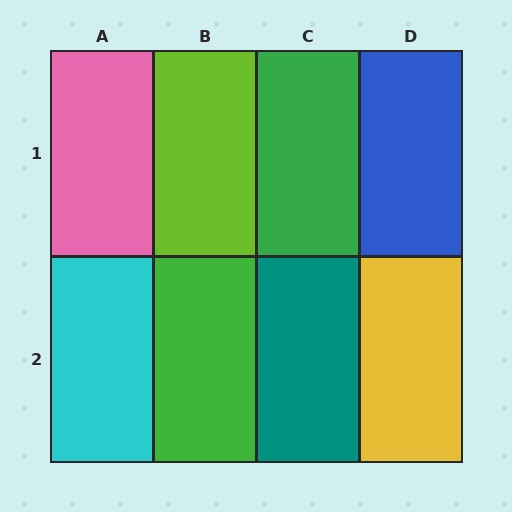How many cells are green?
2 cells are green.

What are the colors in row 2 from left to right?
Cyan, green, teal, yellow.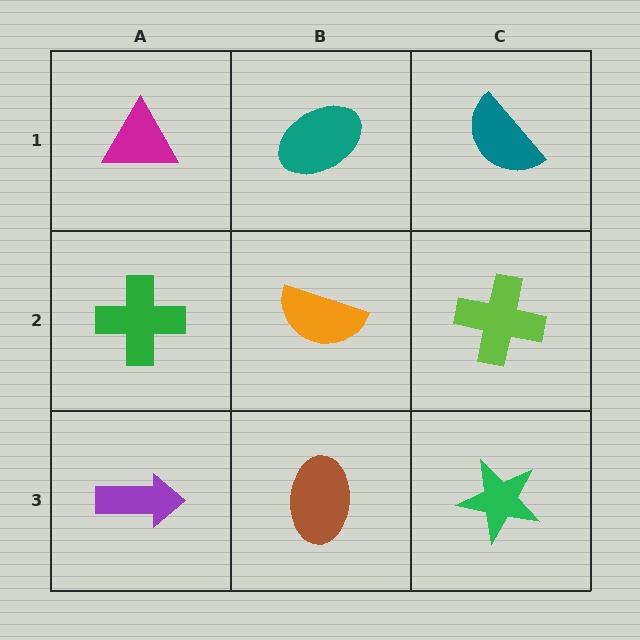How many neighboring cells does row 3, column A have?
2.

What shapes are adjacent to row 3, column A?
A green cross (row 2, column A), a brown ellipse (row 3, column B).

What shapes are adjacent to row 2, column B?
A teal ellipse (row 1, column B), a brown ellipse (row 3, column B), a green cross (row 2, column A), a lime cross (row 2, column C).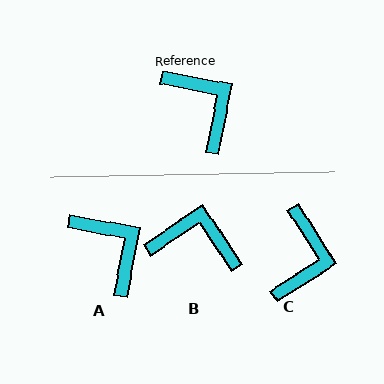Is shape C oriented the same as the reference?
No, it is off by about 46 degrees.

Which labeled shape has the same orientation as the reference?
A.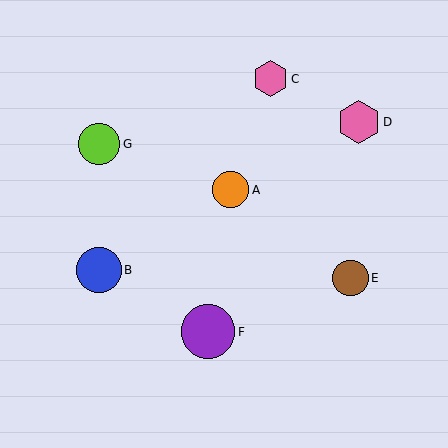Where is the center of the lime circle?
The center of the lime circle is at (99, 144).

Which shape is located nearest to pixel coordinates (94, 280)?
The blue circle (labeled B) at (99, 270) is nearest to that location.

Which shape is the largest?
The purple circle (labeled F) is the largest.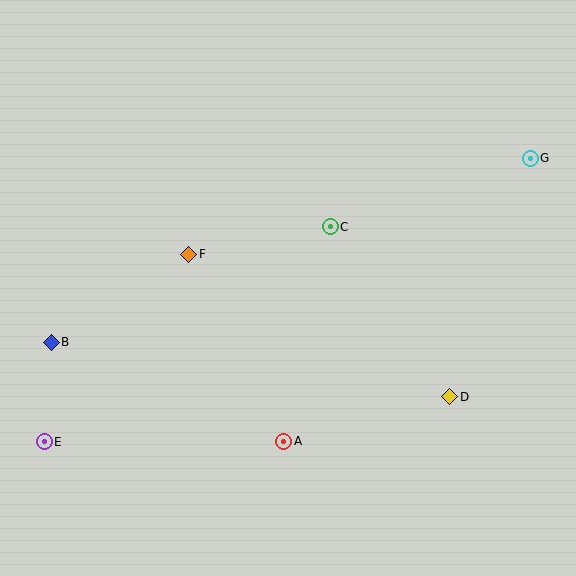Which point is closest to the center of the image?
Point C at (330, 227) is closest to the center.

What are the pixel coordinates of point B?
Point B is at (51, 342).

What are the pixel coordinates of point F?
Point F is at (189, 254).